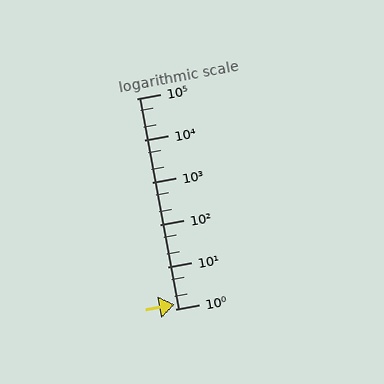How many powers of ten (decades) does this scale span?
The scale spans 5 decades, from 1 to 100000.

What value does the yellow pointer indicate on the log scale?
The pointer indicates approximately 1.3.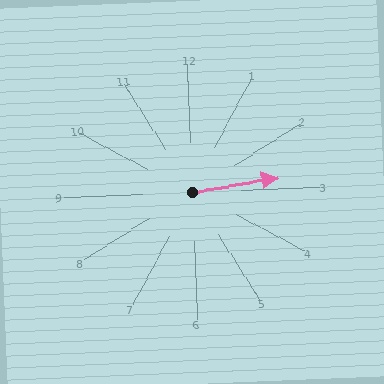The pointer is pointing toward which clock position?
Roughly 3 o'clock.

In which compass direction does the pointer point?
East.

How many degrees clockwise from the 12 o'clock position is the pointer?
Approximately 83 degrees.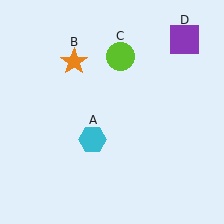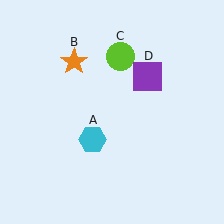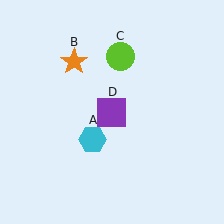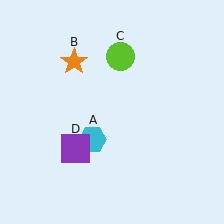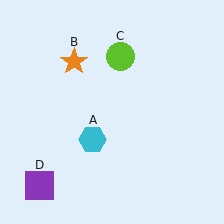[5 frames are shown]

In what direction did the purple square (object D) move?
The purple square (object D) moved down and to the left.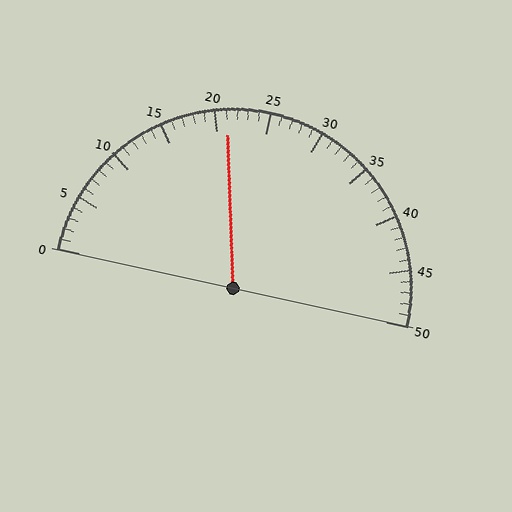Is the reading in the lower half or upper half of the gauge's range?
The reading is in the lower half of the range (0 to 50).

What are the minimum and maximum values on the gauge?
The gauge ranges from 0 to 50.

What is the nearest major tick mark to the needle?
The nearest major tick mark is 20.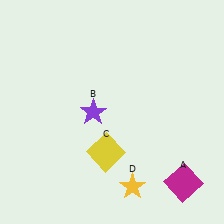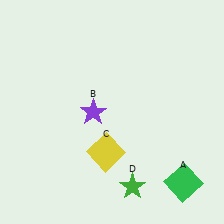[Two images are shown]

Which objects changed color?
A changed from magenta to green. D changed from yellow to green.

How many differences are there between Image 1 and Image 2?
There are 2 differences between the two images.